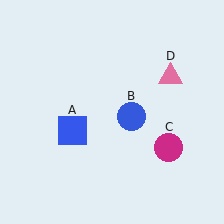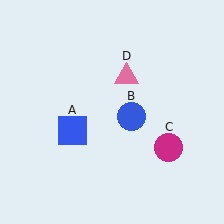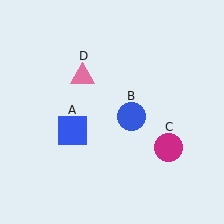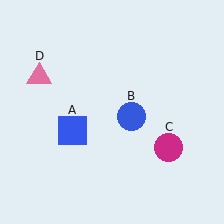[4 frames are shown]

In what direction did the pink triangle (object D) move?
The pink triangle (object D) moved left.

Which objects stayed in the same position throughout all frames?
Blue square (object A) and blue circle (object B) and magenta circle (object C) remained stationary.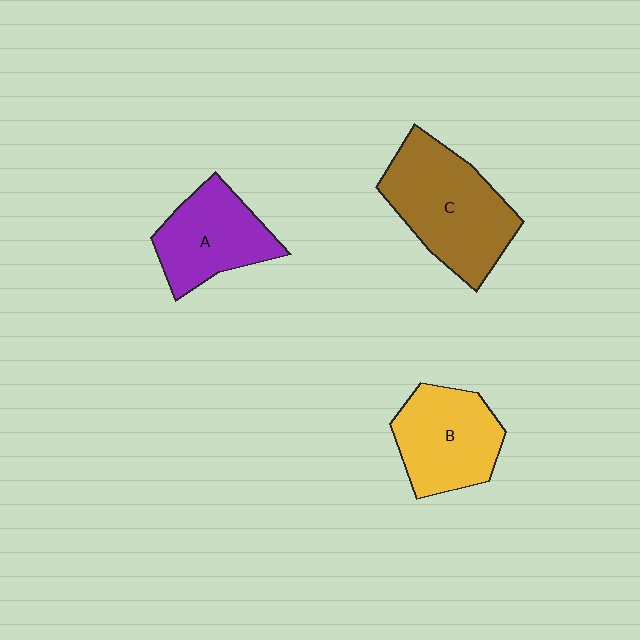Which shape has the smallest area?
Shape A (purple).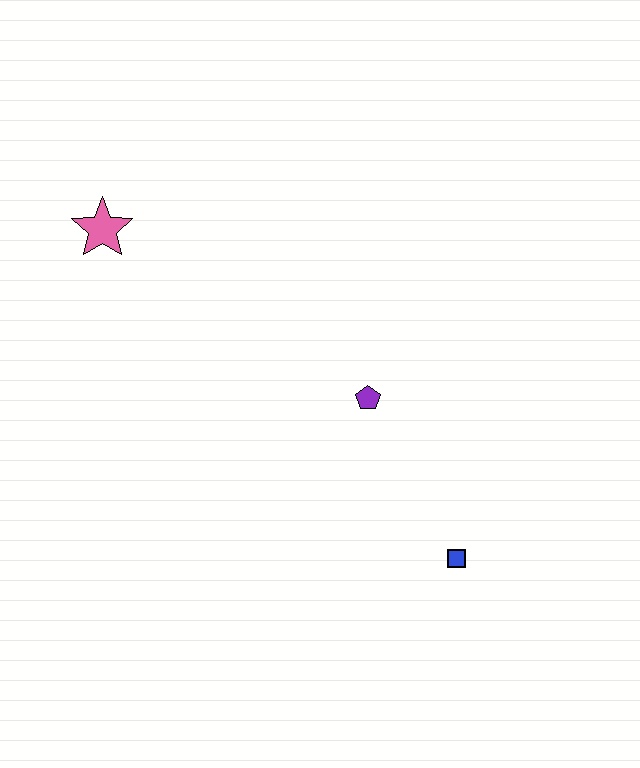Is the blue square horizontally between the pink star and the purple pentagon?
No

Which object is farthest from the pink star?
The blue square is farthest from the pink star.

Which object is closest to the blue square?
The purple pentagon is closest to the blue square.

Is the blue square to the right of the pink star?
Yes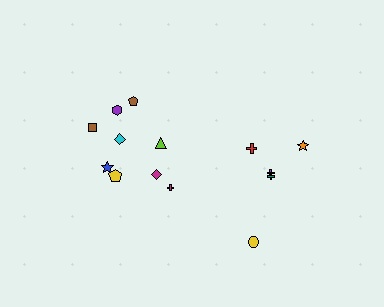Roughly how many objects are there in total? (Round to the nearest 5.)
Roughly 15 objects in total.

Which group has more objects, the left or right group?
The left group.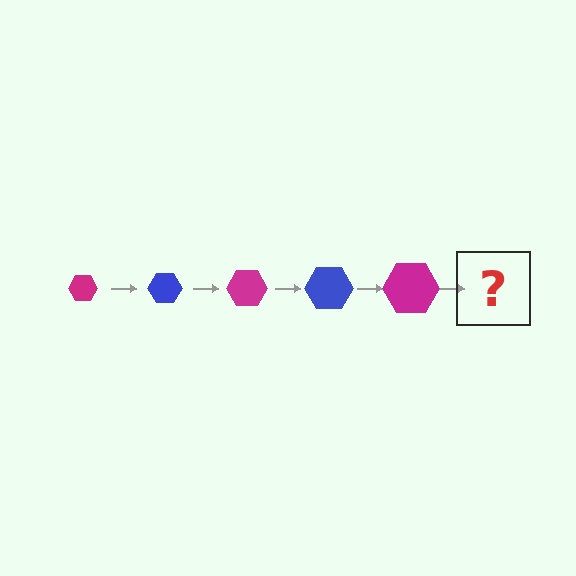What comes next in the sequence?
The next element should be a blue hexagon, larger than the previous one.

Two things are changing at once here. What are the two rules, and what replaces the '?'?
The two rules are that the hexagon grows larger each step and the color cycles through magenta and blue. The '?' should be a blue hexagon, larger than the previous one.